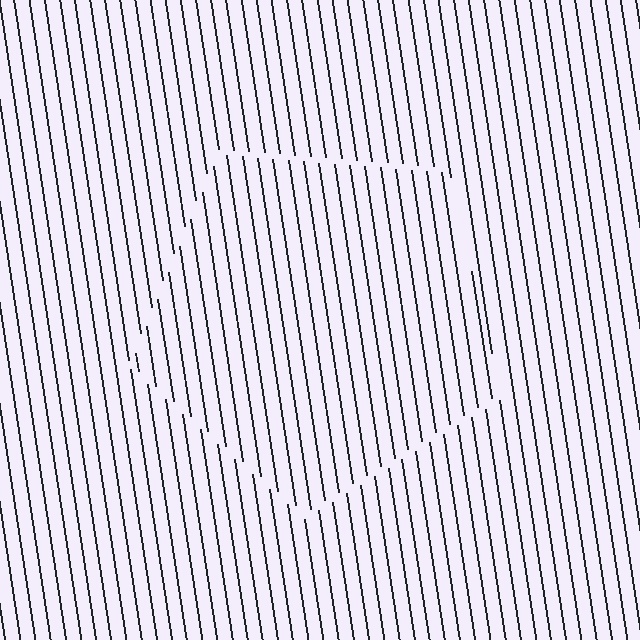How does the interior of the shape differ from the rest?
The interior of the shape contains the same grating, shifted by half a period — the contour is defined by the phase discontinuity where line-ends from the inner and outer gratings abut.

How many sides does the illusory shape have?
5 sides — the line-ends trace a pentagon.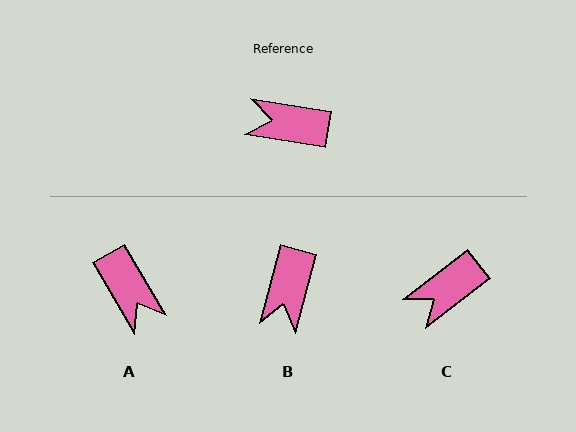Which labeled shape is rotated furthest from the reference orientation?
A, about 130 degrees away.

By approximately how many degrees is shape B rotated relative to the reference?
Approximately 84 degrees counter-clockwise.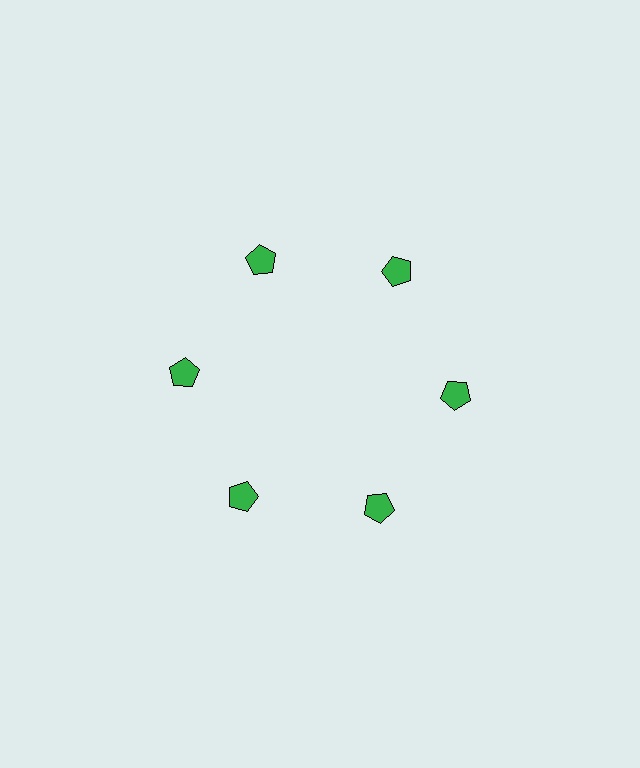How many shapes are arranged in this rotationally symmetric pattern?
There are 6 shapes, arranged in 6 groups of 1.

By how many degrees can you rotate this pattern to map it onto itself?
The pattern maps onto itself every 60 degrees of rotation.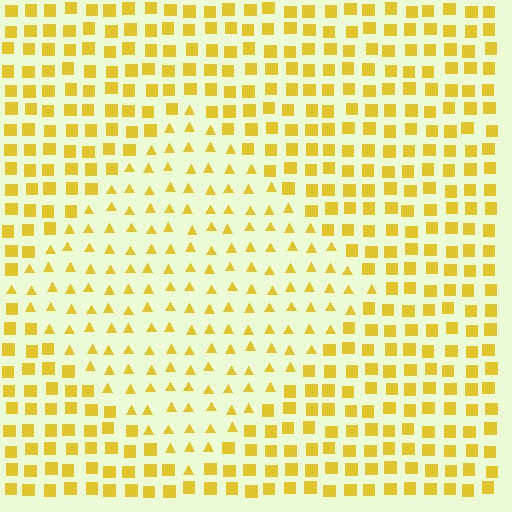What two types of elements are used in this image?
The image uses triangles inside the diamond region and squares outside it.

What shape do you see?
I see a diamond.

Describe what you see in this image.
The image is filled with small yellow elements arranged in a uniform grid. A diamond-shaped region contains triangles, while the surrounding area contains squares. The boundary is defined purely by the change in element shape.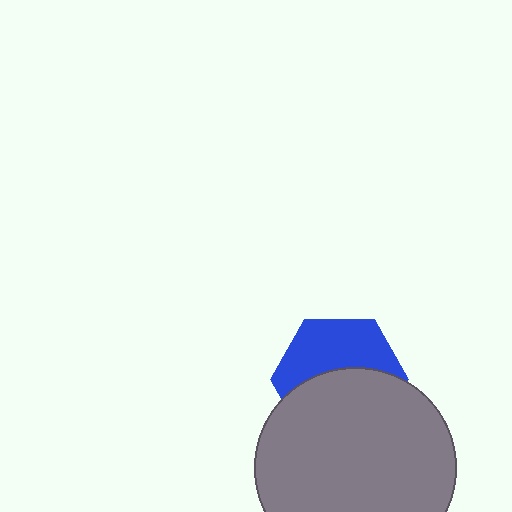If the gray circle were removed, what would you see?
You would see the complete blue hexagon.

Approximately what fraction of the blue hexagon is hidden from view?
Roughly 54% of the blue hexagon is hidden behind the gray circle.